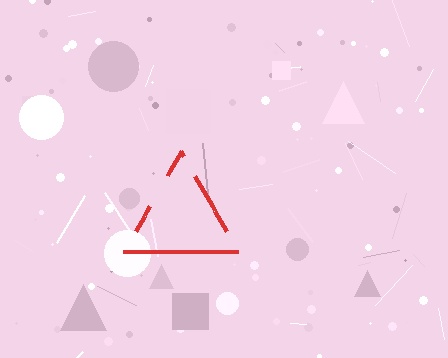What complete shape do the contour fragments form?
The contour fragments form a triangle.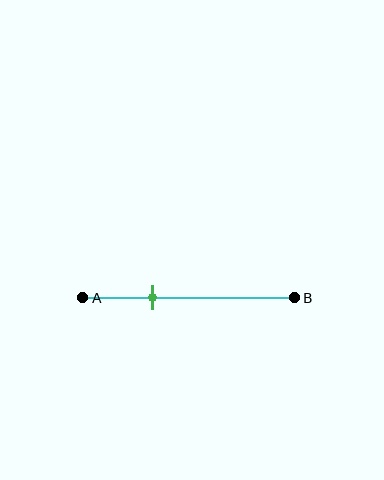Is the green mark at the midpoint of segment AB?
No, the mark is at about 35% from A, not at the 50% midpoint.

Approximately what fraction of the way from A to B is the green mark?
The green mark is approximately 35% of the way from A to B.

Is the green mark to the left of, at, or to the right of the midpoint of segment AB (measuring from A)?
The green mark is to the left of the midpoint of segment AB.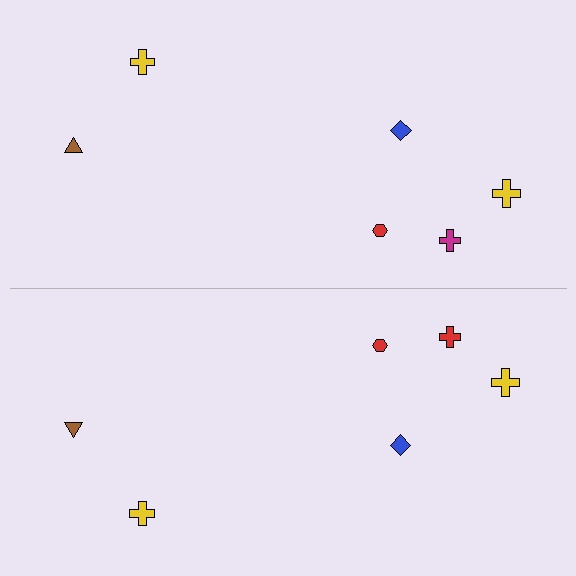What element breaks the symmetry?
The red cross on the bottom side breaks the symmetry — its mirror counterpart is magenta.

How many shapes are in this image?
There are 12 shapes in this image.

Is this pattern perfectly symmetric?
No, the pattern is not perfectly symmetric. The red cross on the bottom side breaks the symmetry — its mirror counterpart is magenta.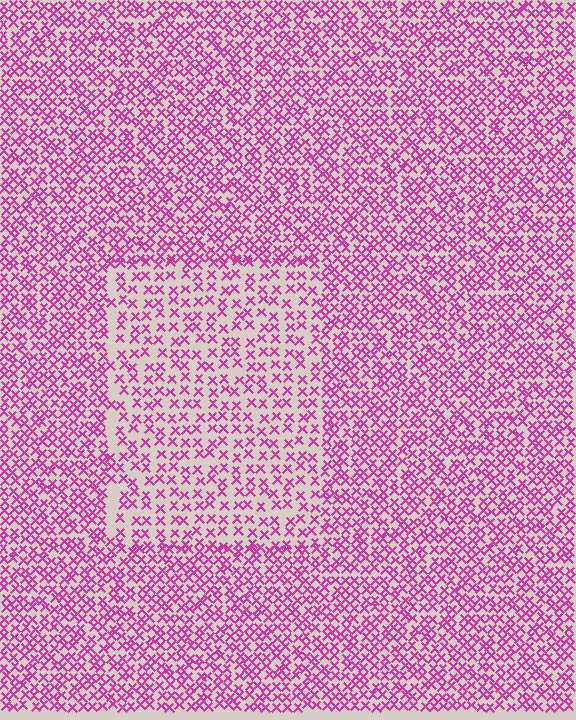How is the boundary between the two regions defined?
The boundary is defined by a change in element density (approximately 1.7x ratio). All elements are the same color, size, and shape.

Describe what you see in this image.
The image contains small magenta elements arranged at two different densities. A rectangle-shaped region is visible where the elements are less densely packed than the surrounding area.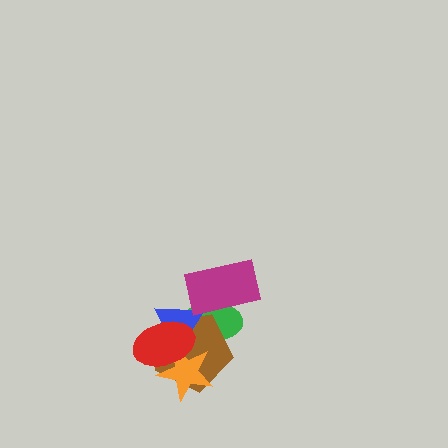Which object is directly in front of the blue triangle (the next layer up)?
The red ellipse is directly in front of the blue triangle.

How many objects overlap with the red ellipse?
4 objects overlap with the red ellipse.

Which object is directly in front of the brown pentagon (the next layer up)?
The orange star is directly in front of the brown pentagon.